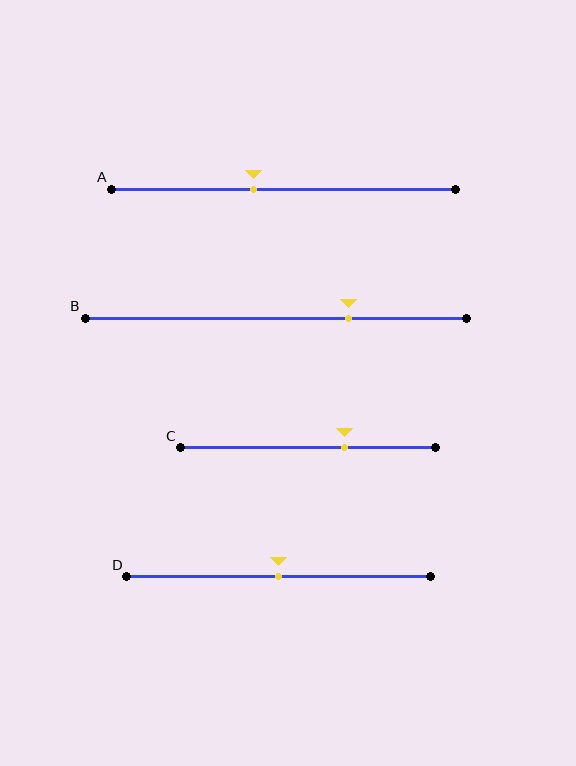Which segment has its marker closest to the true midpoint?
Segment D has its marker closest to the true midpoint.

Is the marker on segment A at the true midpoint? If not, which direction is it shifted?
No, the marker on segment A is shifted to the left by about 9% of the segment length.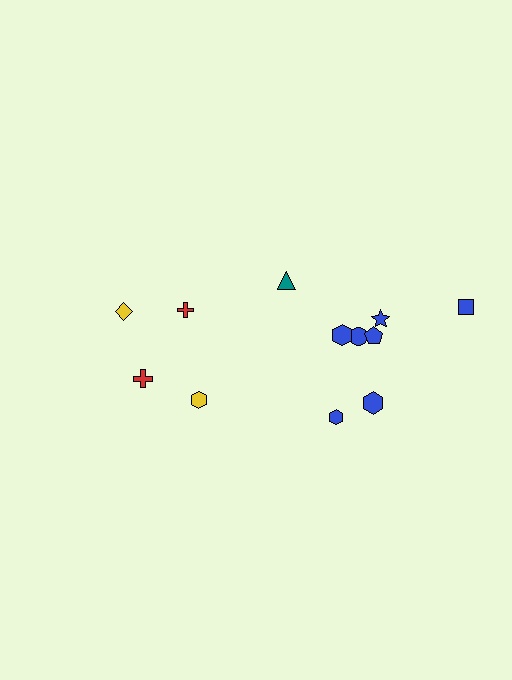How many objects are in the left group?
There are 4 objects.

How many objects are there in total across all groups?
There are 12 objects.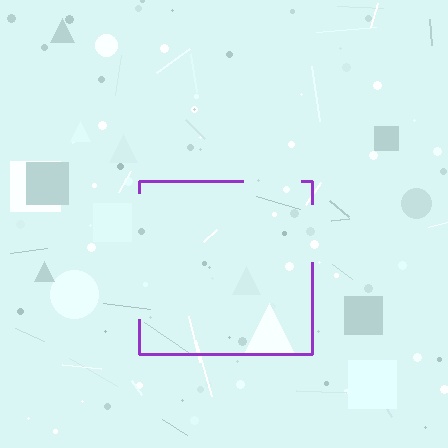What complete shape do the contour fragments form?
The contour fragments form a square.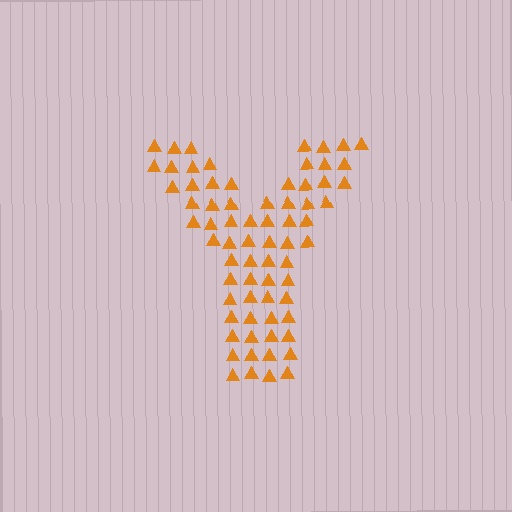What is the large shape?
The large shape is the letter Y.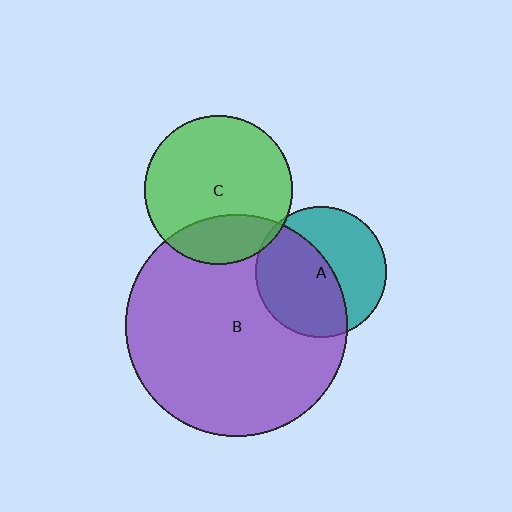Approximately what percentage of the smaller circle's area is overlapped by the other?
Approximately 55%.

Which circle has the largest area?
Circle B (purple).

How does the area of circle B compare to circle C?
Approximately 2.2 times.